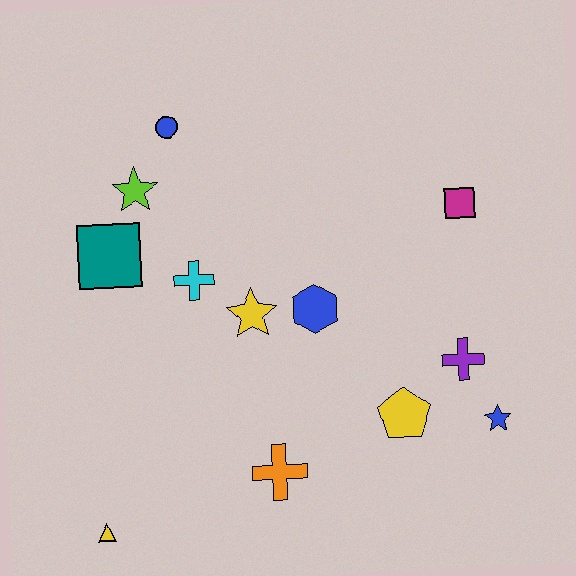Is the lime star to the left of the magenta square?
Yes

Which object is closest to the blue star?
The purple cross is closest to the blue star.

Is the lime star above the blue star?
Yes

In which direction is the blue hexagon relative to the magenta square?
The blue hexagon is to the left of the magenta square.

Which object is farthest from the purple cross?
The yellow triangle is farthest from the purple cross.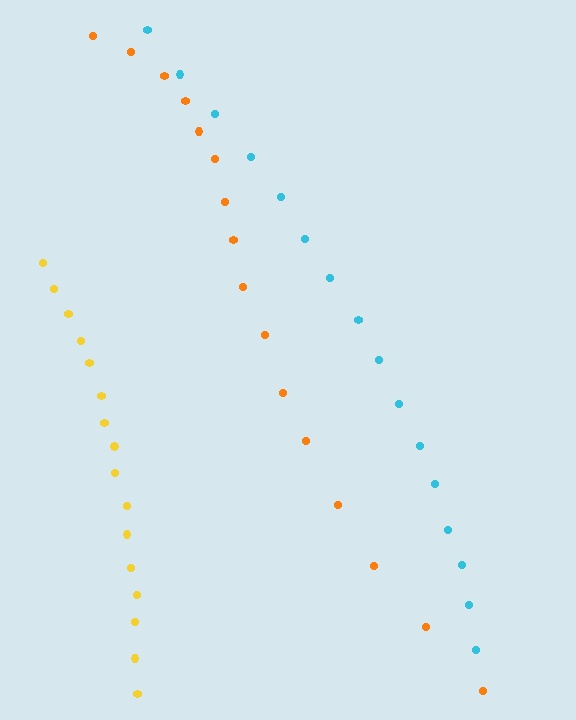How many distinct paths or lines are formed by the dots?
There are 3 distinct paths.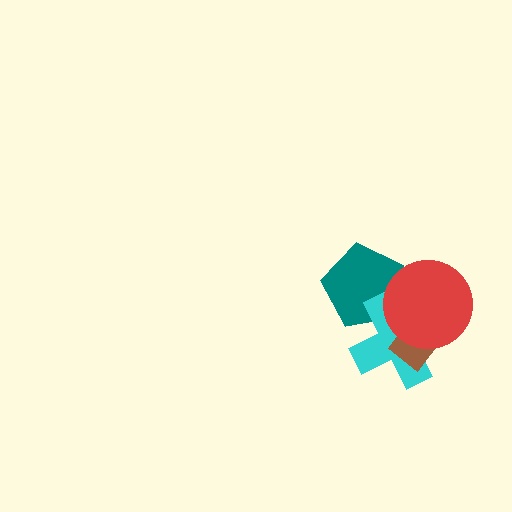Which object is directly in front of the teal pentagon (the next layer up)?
The cyan cross is directly in front of the teal pentagon.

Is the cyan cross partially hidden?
Yes, it is partially covered by another shape.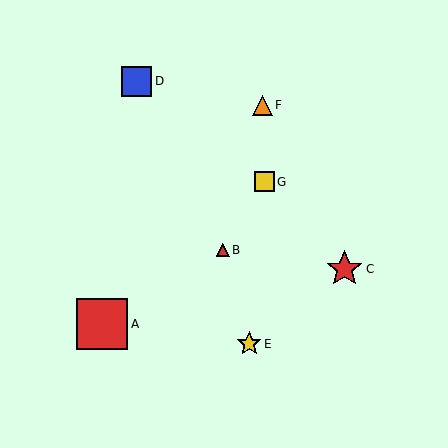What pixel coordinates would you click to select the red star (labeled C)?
Click at (345, 269) to select the red star C.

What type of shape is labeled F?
Shape F is an orange triangle.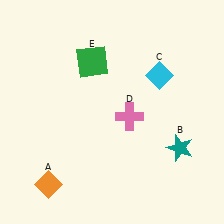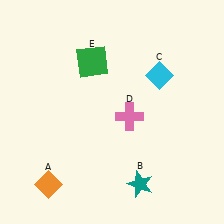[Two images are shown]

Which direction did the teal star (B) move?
The teal star (B) moved left.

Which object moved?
The teal star (B) moved left.